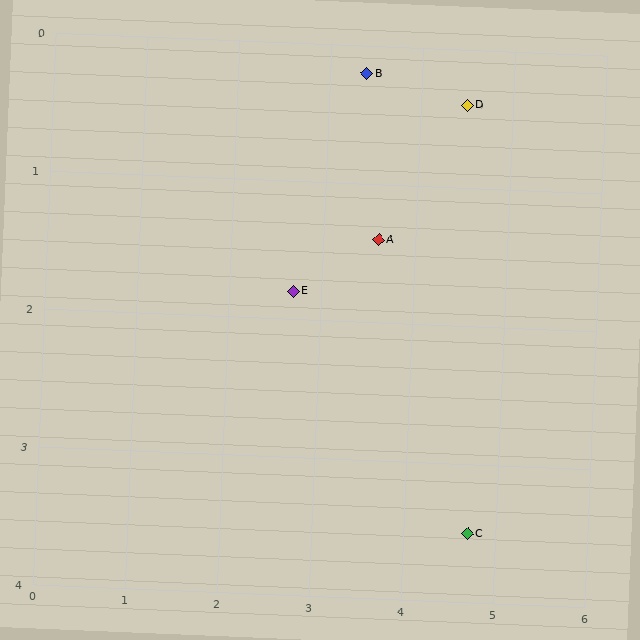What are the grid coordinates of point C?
Point C is at approximately (4.7, 3.5).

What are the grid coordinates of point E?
Point E is at approximately (2.7, 1.8).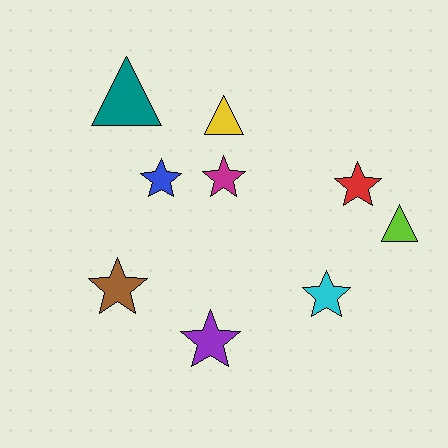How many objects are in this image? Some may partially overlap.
There are 9 objects.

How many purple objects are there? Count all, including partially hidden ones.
There is 1 purple object.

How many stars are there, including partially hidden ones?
There are 6 stars.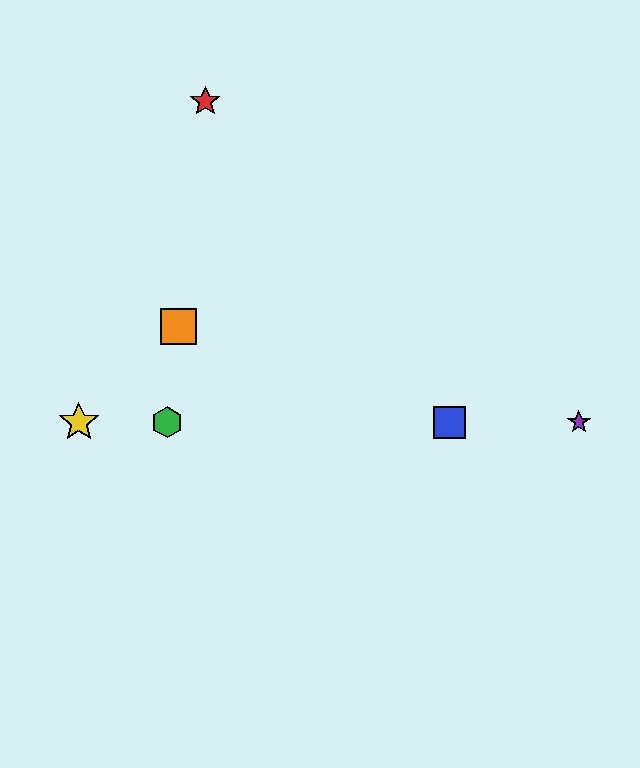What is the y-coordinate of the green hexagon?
The green hexagon is at y≈422.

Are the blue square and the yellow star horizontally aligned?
Yes, both are at y≈422.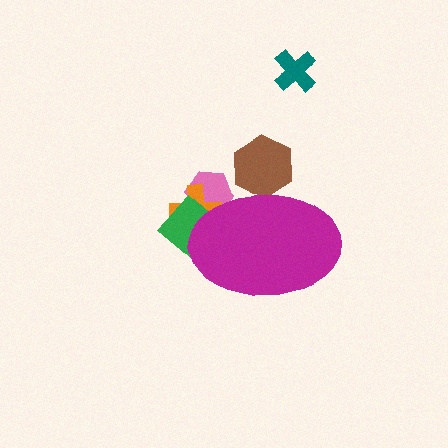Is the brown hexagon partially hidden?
Yes, the brown hexagon is partially hidden behind the magenta ellipse.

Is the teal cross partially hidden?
No, the teal cross is fully visible.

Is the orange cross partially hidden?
Yes, the orange cross is partially hidden behind the magenta ellipse.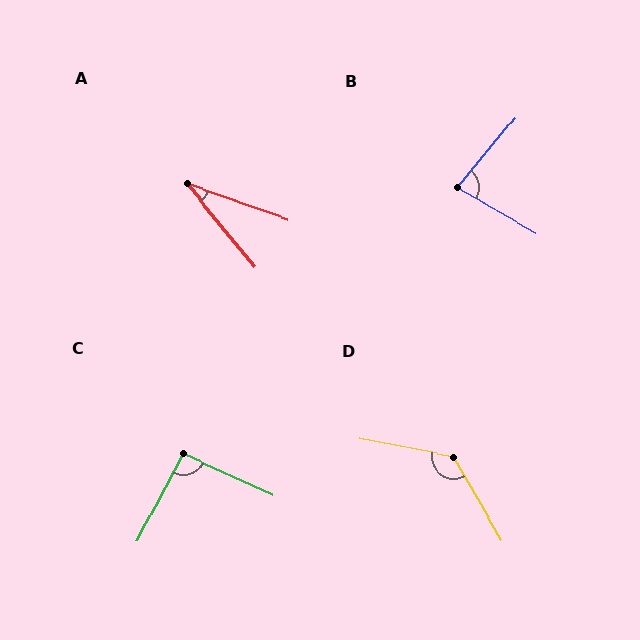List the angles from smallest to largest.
A (32°), B (79°), C (94°), D (131°).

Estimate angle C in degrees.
Approximately 94 degrees.